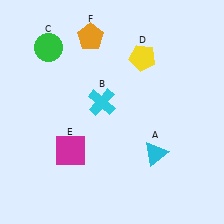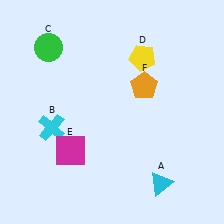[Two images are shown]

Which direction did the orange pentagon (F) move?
The orange pentagon (F) moved right.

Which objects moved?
The objects that moved are: the cyan triangle (A), the cyan cross (B), the orange pentagon (F).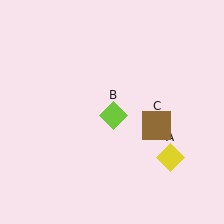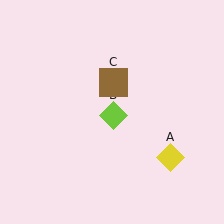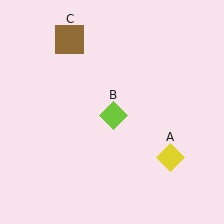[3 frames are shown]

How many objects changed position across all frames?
1 object changed position: brown square (object C).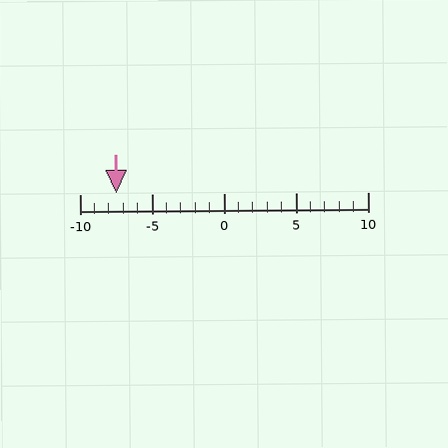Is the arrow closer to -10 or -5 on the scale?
The arrow is closer to -5.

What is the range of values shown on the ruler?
The ruler shows values from -10 to 10.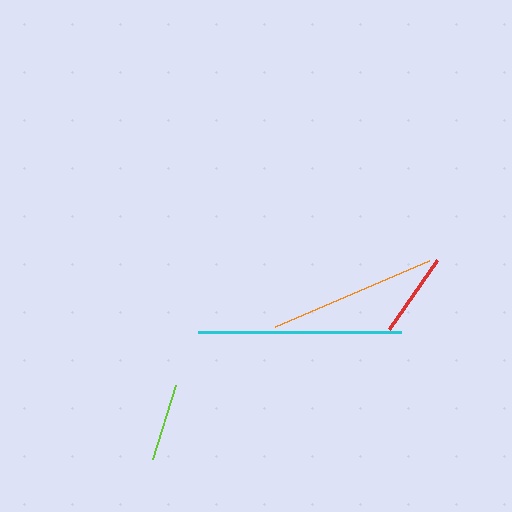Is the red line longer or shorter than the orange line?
The orange line is longer than the red line.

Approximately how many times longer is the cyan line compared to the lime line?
The cyan line is approximately 2.6 times the length of the lime line.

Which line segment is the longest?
The cyan line is the longest at approximately 203 pixels.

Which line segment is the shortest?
The lime line is the shortest at approximately 78 pixels.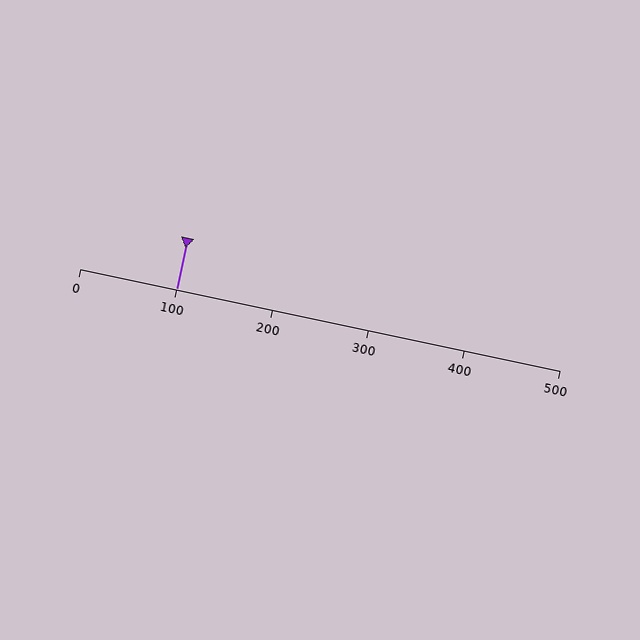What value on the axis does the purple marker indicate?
The marker indicates approximately 100.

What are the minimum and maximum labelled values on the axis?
The axis runs from 0 to 500.